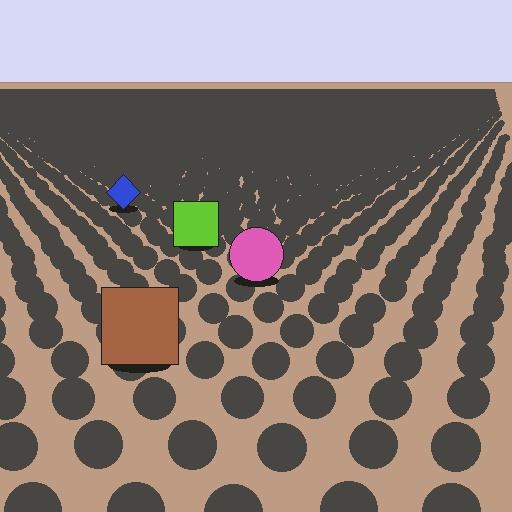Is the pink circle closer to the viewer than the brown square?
No. The brown square is closer — you can tell from the texture gradient: the ground texture is coarser near it.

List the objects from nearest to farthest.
From nearest to farthest: the brown square, the pink circle, the lime square, the blue diamond.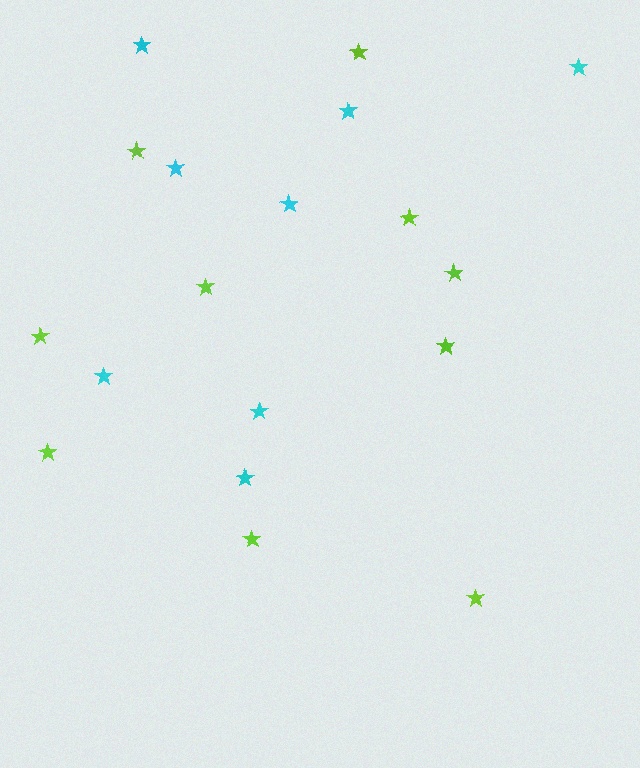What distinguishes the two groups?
There are 2 groups: one group of lime stars (10) and one group of cyan stars (8).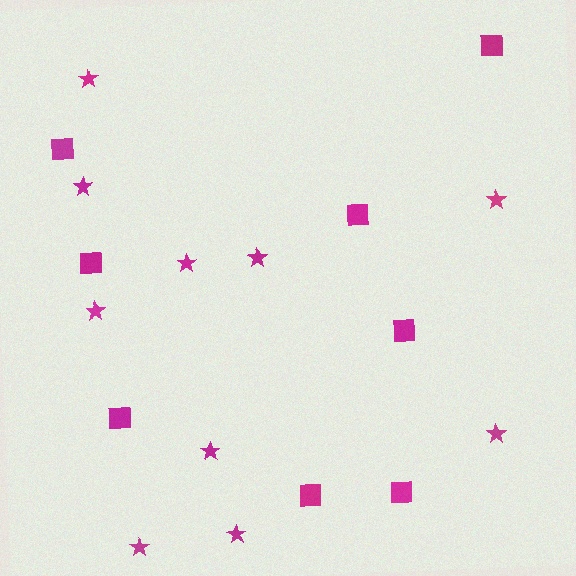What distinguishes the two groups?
There are 2 groups: one group of squares (8) and one group of stars (10).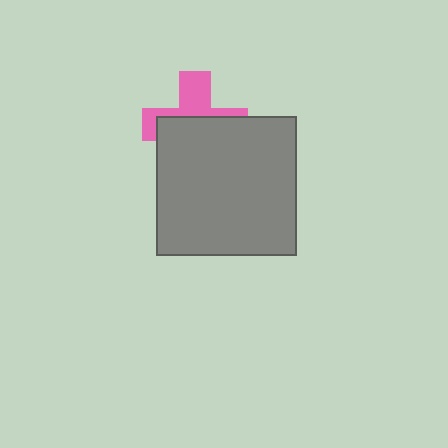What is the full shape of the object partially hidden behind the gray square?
The partially hidden object is a pink cross.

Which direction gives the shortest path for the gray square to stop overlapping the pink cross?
Moving down gives the shortest separation.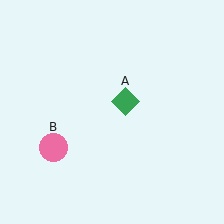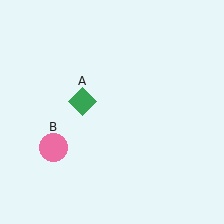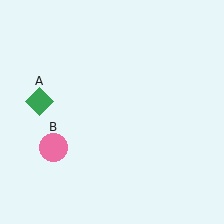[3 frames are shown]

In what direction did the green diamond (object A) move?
The green diamond (object A) moved left.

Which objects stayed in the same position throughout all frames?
Pink circle (object B) remained stationary.